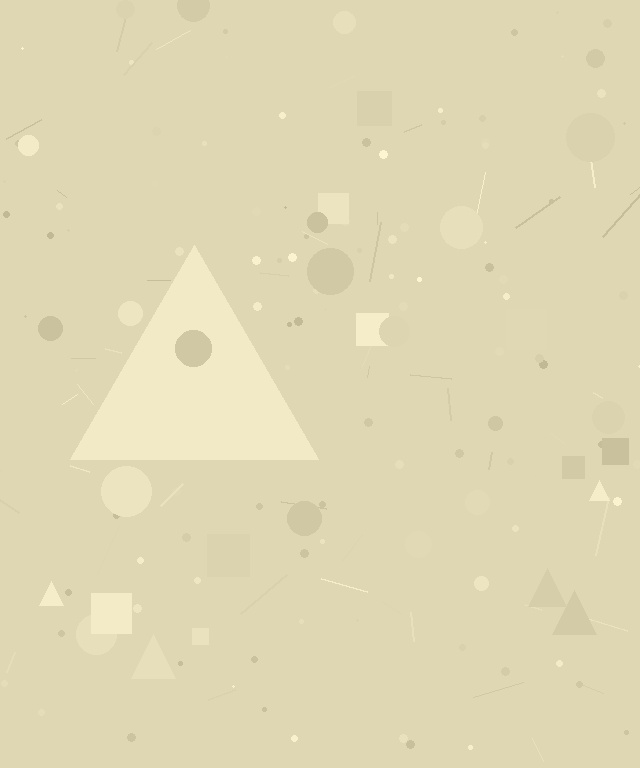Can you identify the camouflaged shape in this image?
The camouflaged shape is a triangle.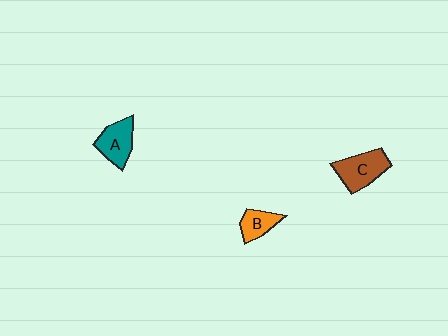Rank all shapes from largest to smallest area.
From largest to smallest: C (brown), A (teal), B (orange).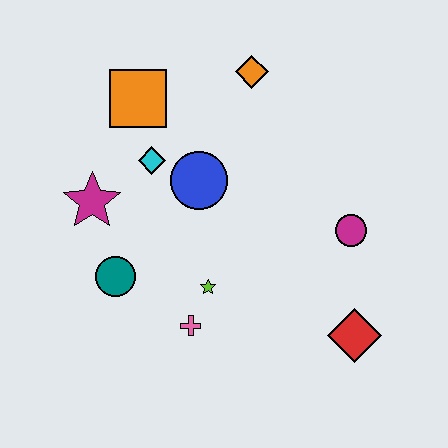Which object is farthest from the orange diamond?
The red diamond is farthest from the orange diamond.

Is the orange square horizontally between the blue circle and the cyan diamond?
No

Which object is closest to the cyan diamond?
The blue circle is closest to the cyan diamond.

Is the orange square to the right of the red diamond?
No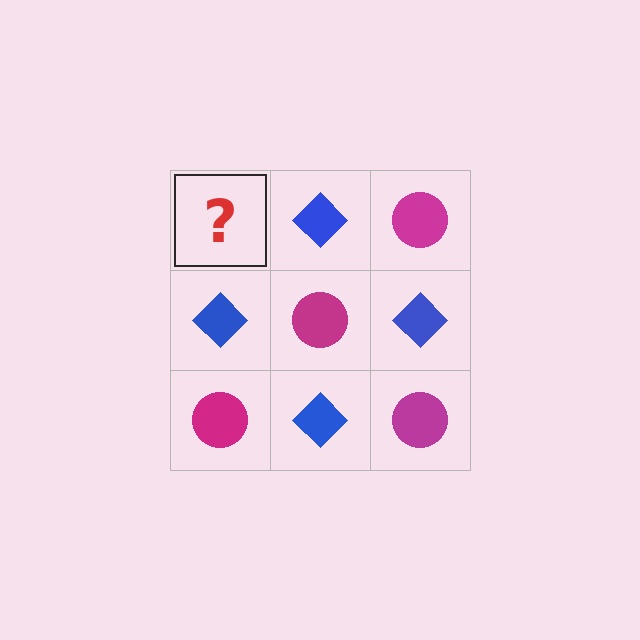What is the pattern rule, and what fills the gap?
The rule is that it alternates magenta circle and blue diamond in a checkerboard pattern. The gap should be filled with a magenta circle.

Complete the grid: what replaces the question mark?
The question mark should be replaced with a magenta circle.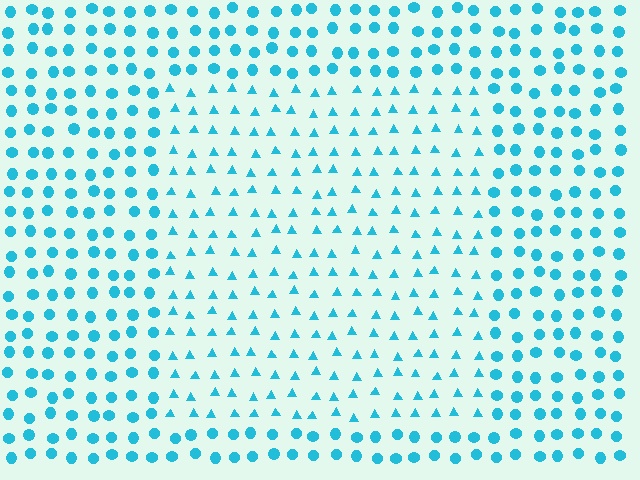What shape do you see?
I see a rectangle.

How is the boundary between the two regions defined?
The boundary is defined by a change in element shape: triangles inside vs. circles outside. All elements share the same color and spacing.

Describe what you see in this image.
The image is filled with small cyan elements arranged in a uniform grid. A rectangle-shaped region contains triangles, while the surrounding area contains circles. The boundary is defined purely by the change in element shape.